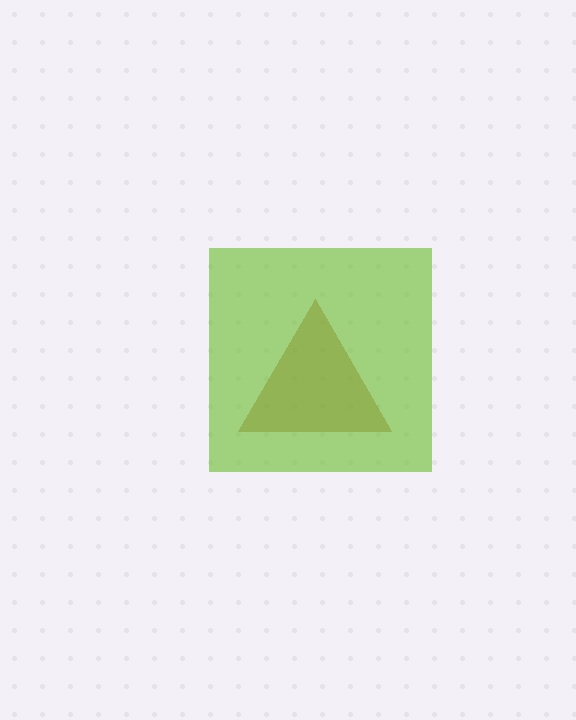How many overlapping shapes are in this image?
There are 2 overlapping shapes in the image.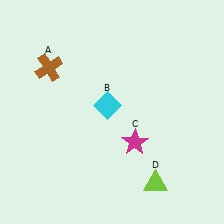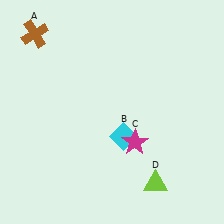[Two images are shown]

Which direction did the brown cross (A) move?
The brown cross (A) moved up.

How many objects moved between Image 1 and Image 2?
2 objects moved between the two images.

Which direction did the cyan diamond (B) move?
The cyan diamond (B) moved down.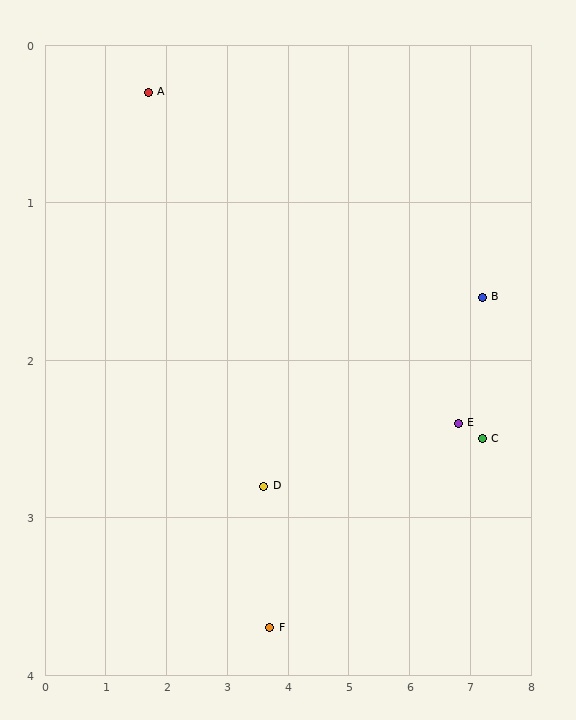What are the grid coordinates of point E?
Point E is at approximately (6.8, 2.4).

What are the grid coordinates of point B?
Point B is at approximately (7.2, 1.6).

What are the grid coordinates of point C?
Point C is at approximately (7.2, 2.5).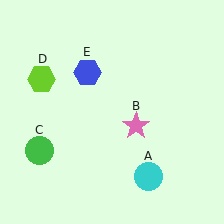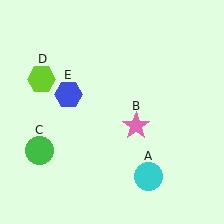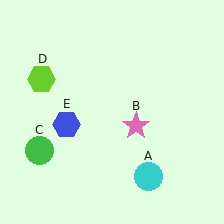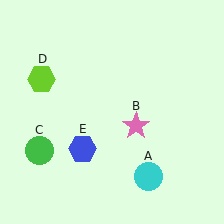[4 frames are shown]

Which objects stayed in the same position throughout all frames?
Cyan circle (object A) and pink star (object B) and green circle (object C) and lime hexagon (object D) remained stationary.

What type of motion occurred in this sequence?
The blue hexagon (object E) rotated counterclockwise around the center of the scene.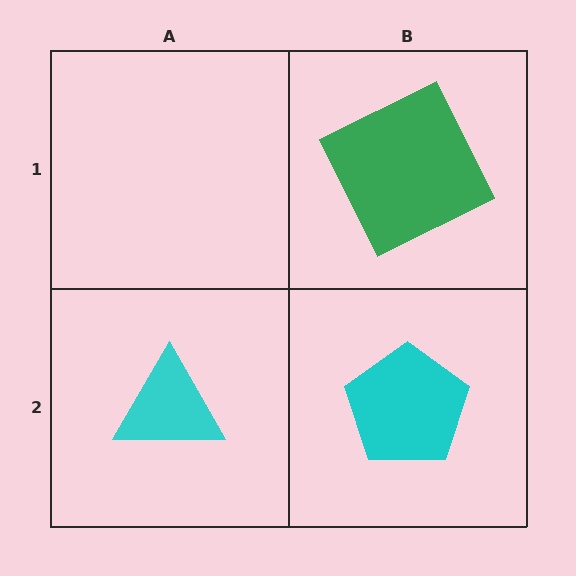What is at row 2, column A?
A cyan triangle.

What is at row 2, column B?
A cyan pentagon.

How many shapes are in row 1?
1 shape.